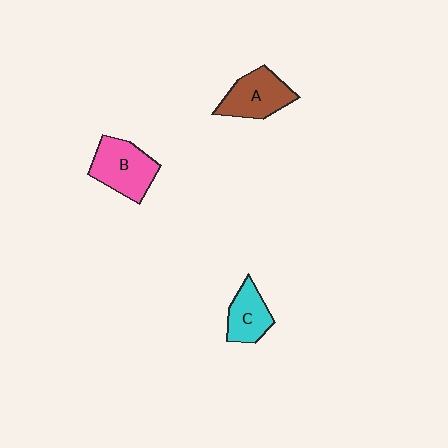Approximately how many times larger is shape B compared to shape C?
Approximately 1.4 times.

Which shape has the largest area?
Shape B (pink).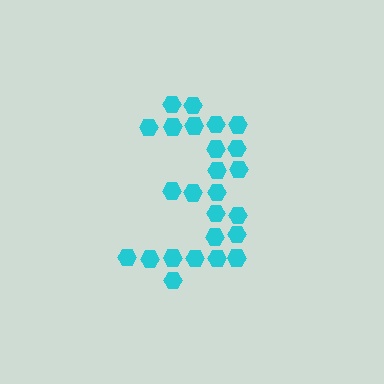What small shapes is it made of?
It is made of small hexagons.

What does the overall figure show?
The overall figure shows the digit 3.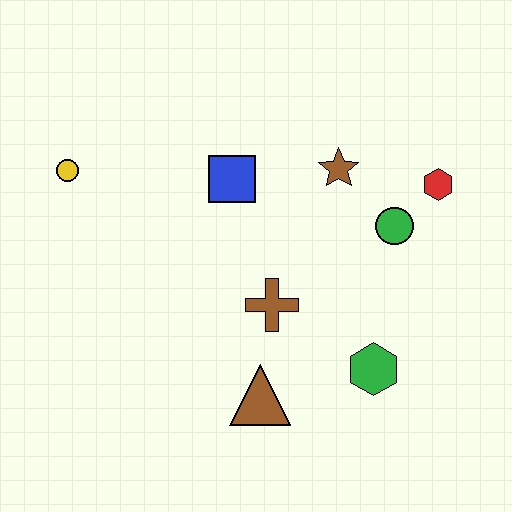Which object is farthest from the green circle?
The yellow circle is farthest from the green circle.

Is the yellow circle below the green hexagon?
No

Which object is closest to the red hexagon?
The green circle is closest to the red hexagon.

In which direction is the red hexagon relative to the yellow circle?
The red hexagon is to the right of the yellow circle.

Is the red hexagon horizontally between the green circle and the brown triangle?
No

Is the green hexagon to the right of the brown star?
Yes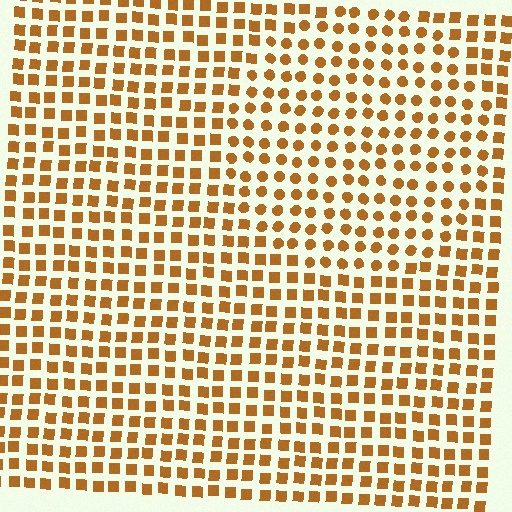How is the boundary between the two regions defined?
The boundary is defined by a change in element shape: circles inside vs. squares outside. All elements share the same color and spacing.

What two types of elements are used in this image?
The image uses circles inside the circle region and squares outside it.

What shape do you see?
I see a circle.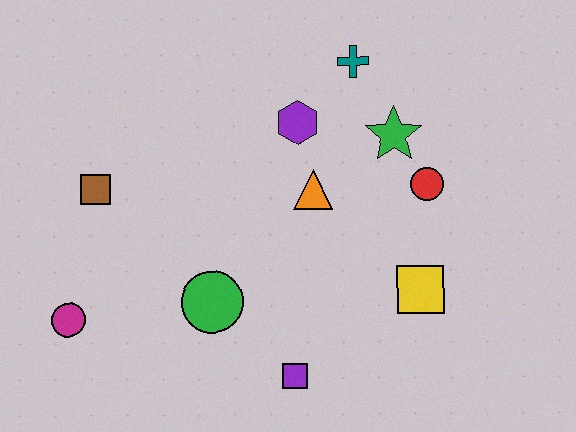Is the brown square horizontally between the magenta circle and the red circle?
Yes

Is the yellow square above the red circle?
No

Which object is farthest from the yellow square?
The magenta circle is farthest from the yellow square.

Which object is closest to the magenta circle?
The brown square is closest to the magenta circle.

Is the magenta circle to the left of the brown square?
Yes